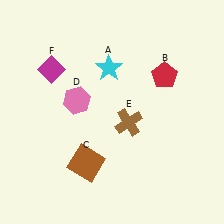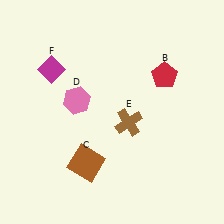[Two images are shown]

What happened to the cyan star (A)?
The cyan star (A) was removed in Image 2. It was in the top-left area of Image 1.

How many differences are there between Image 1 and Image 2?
There is 1 difference between the two images.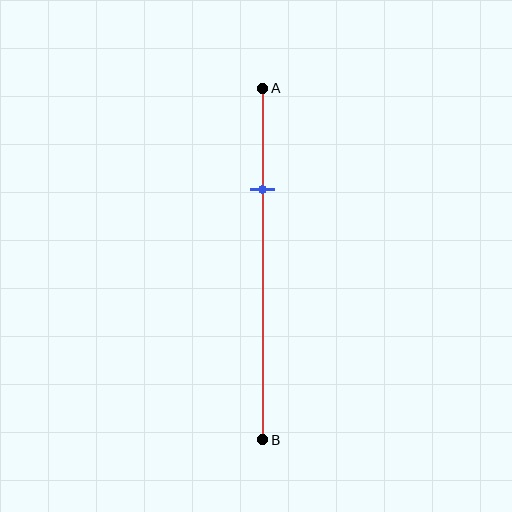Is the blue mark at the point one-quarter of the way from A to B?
No, the mark is at about 30% from A, not at the 25% one-quarter point.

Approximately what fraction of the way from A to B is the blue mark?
The blue mark is approximately 30% of the way from A to B.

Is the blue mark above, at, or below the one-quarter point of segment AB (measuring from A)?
The blue mark is below the one-quarter point of segment AB.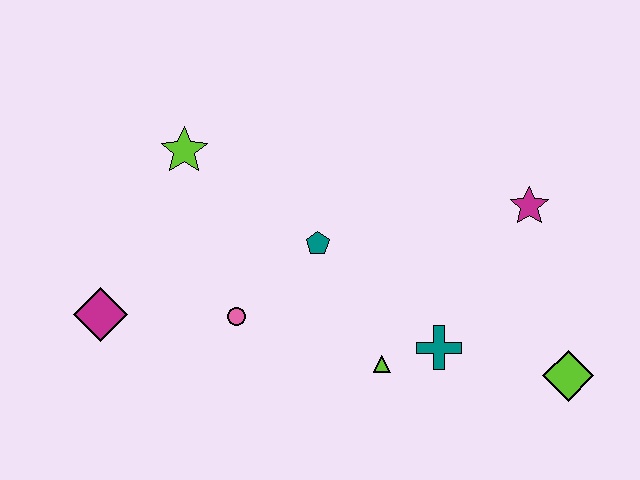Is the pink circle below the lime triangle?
No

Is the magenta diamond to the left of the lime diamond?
Yes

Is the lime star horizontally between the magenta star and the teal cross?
No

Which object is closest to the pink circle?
The teal pentagon is closest to the pink circle.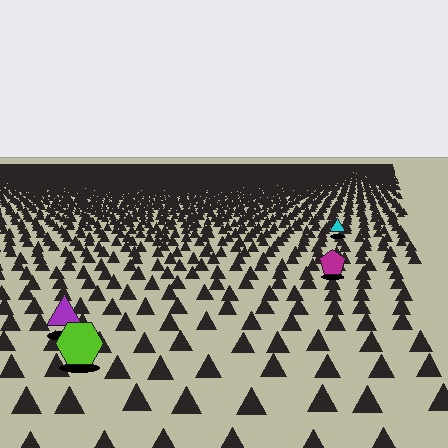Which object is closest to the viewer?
The lime hexagon is closest. The texture marks near it are larger and more spread out.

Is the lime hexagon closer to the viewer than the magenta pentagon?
Yes. The lime hexagon is closer — you can tell from the texture gradient: the ground texture is coarser near it.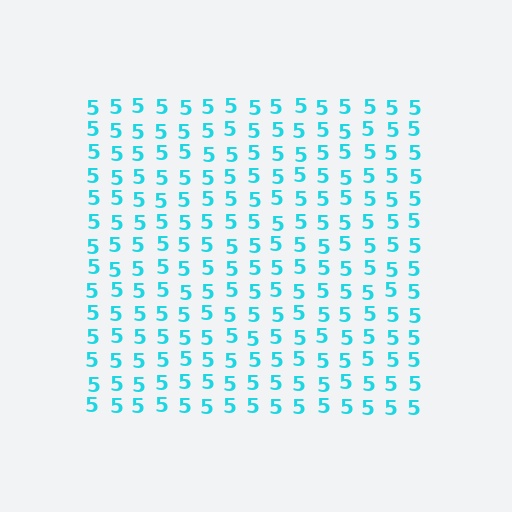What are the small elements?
The small elements are digit 5's.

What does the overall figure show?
The overall figure shows a square.